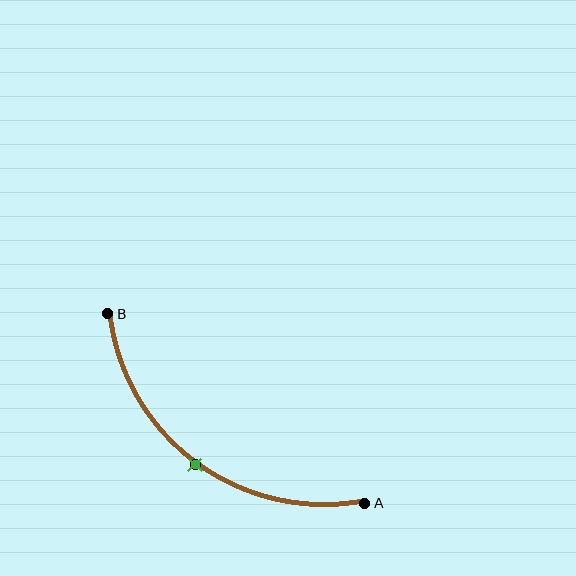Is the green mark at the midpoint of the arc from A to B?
Yes. The green mark lies on the arc at equal arc-length from both A and B — it is the arc midpoint.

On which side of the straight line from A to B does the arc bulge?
The arc bulges below and to the left of the straight line connecting A and B.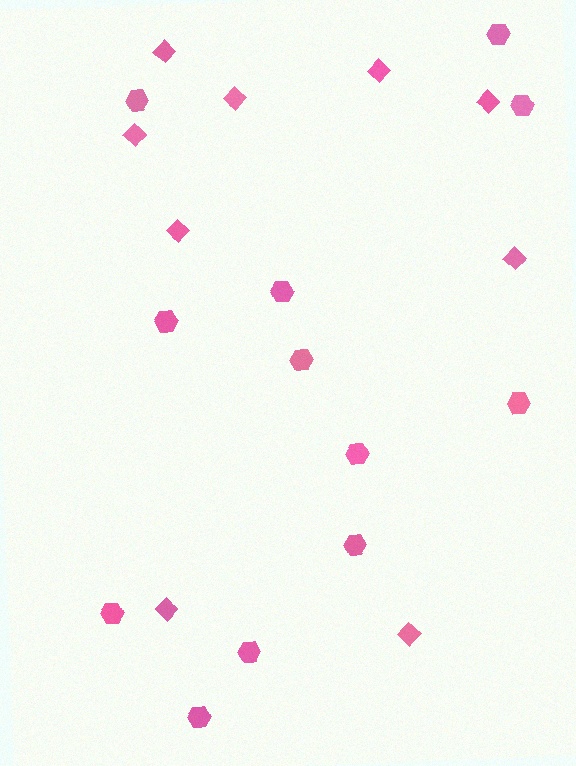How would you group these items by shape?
There are 2 groups: one group of diamonds (9) and one group of hexagons (12).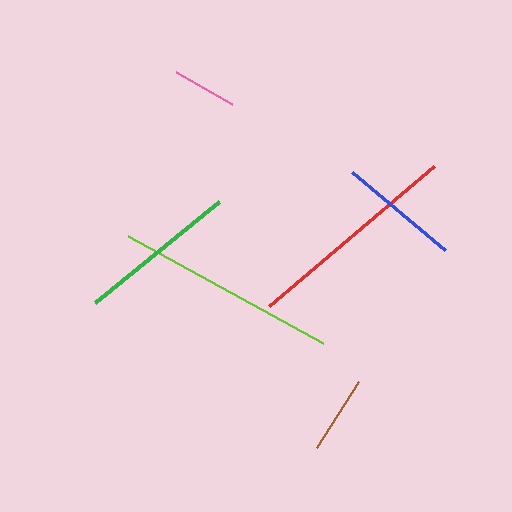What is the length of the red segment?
The red segment is approximately 216 pixels long.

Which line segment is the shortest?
The pink line is the shortest at approximately 65 pixels.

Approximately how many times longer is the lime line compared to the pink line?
The lime line is approximately 3.4 times the length of the pink line.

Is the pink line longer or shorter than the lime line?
The lime line is longer than the pink line.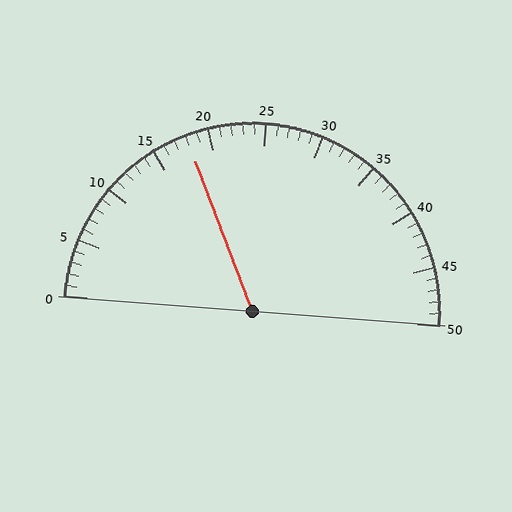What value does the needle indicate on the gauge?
The needle indicates approximately 18.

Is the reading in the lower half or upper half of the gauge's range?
The reading is in the lower half of the range (0 to 50).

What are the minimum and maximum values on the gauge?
The gauge ranges from 0 to 50.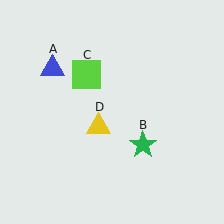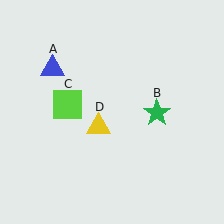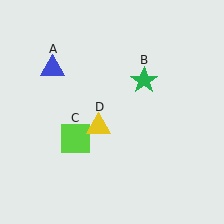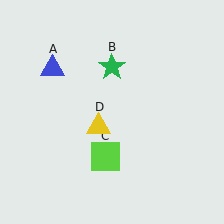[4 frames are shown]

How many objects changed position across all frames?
2 objects changed position: green star (object B), lime square (object C).